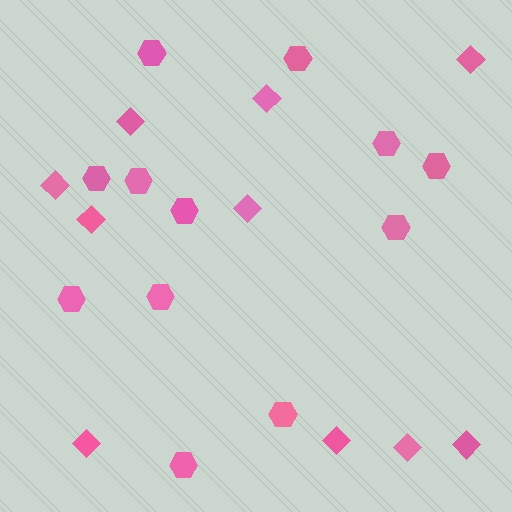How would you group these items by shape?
There are 2 groups: one group of diamonds (10) and one group of hexagons (12).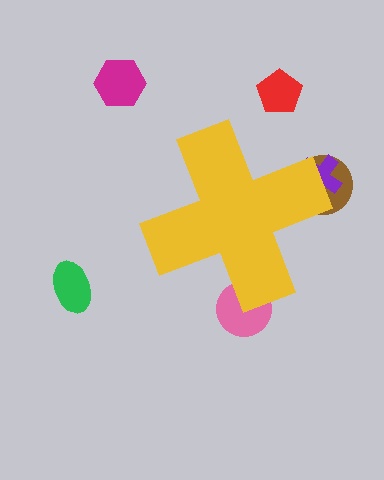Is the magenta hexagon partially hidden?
No, the magenta hexagon is fully visible.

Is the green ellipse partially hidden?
No, the green ellipse is fully visible.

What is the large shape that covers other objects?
A yellow cross.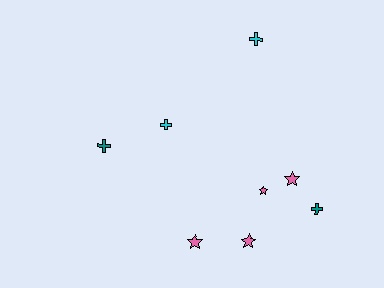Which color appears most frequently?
Pink, with 4 objects.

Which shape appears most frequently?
Star, with 4 objects.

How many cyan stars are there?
There are no cyan stars.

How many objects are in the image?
There are 8 objects.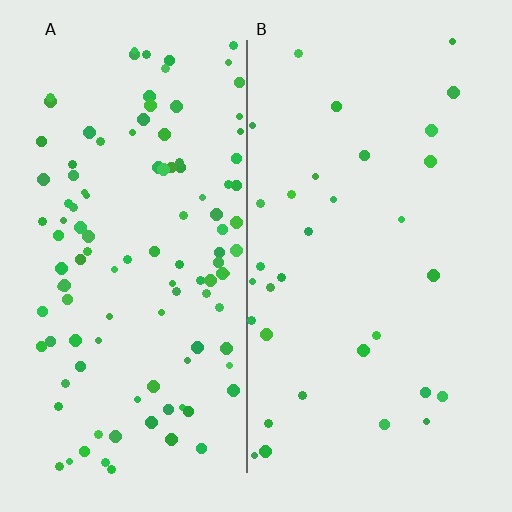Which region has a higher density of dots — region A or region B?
A (the left).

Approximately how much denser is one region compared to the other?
Approximately 3.4× — region A over region B.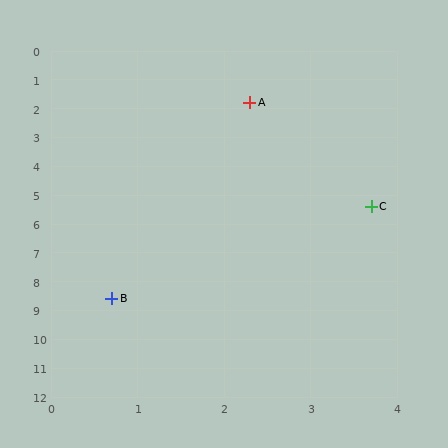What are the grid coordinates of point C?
Point C is at approximately (3.7, 5.4).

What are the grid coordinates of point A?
Point A is at approximately (2.3, 1.8).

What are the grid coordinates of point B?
Point B is at approximately (0.7, 8.6).